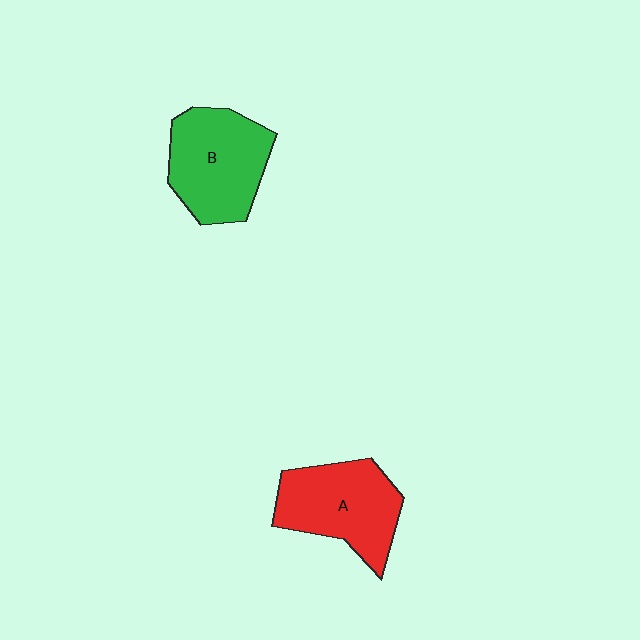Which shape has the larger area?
Shape B (green).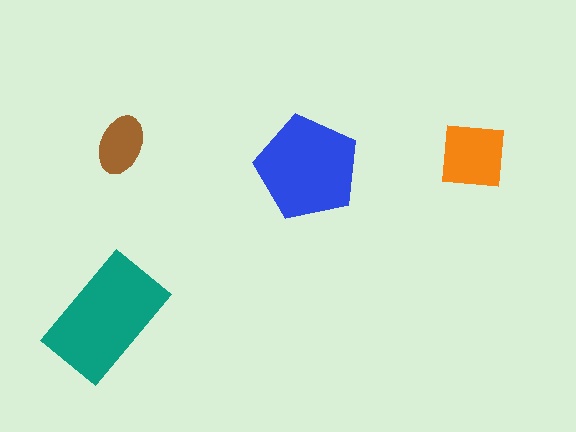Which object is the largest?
The teal rectangle.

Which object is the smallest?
The brown ellipse.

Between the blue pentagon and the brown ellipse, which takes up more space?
The blue pentagon.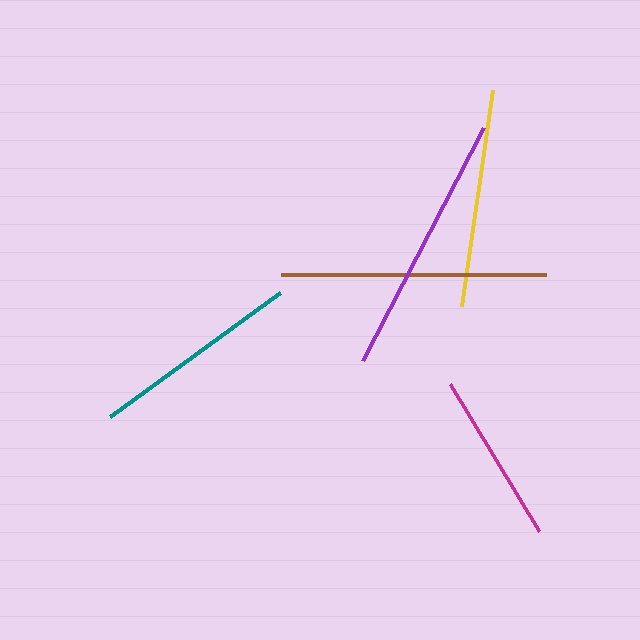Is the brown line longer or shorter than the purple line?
The brown line is longer than the purple line.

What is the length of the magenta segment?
The magenta segment is approximately 173 pixels long.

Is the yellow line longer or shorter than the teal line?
The yellow line is longer than the teal line.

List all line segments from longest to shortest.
From longest to shortest: brown, purple, yellow, teal, magenta.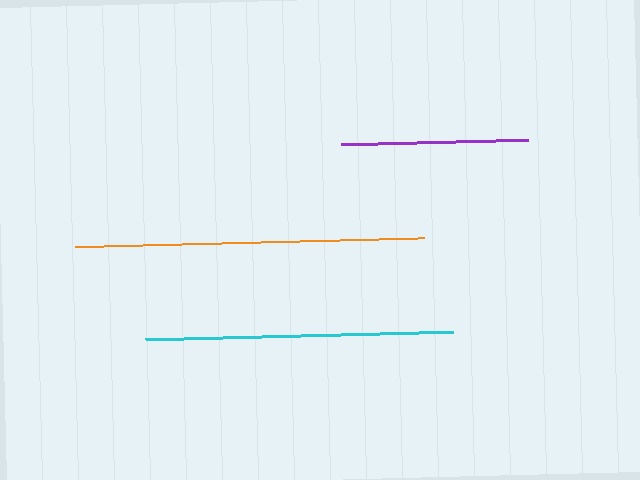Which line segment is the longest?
The orange line is the longest at approximately 349 pixels.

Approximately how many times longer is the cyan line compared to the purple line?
The cyan line is approximately 1.6 times the length of the purple line.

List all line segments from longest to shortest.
From longest to shortest: orange, cyan, purple.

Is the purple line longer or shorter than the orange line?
The orange line is longer than the purple line.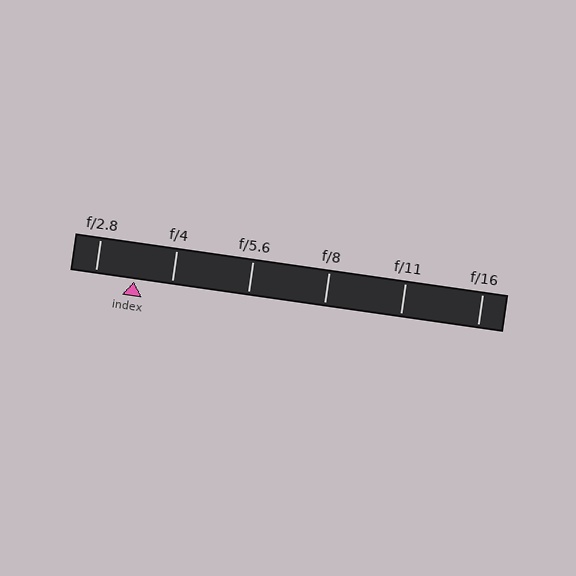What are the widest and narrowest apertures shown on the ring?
The widest aperture shown is f/2.8 and the narrowest is f/16.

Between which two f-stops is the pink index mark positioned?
The index mark is between f/2.8 and f/4.